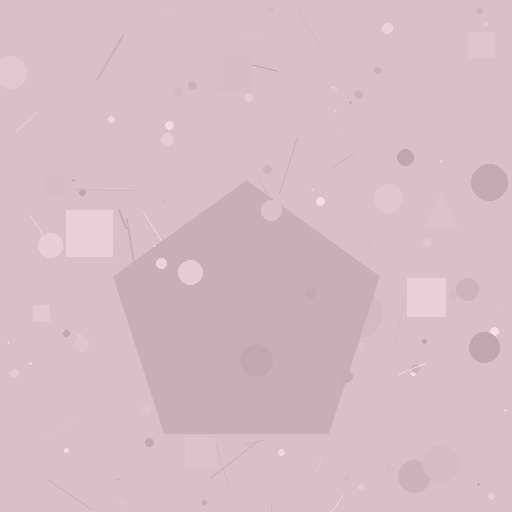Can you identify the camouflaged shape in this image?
The camouflaged shape is a pentagon.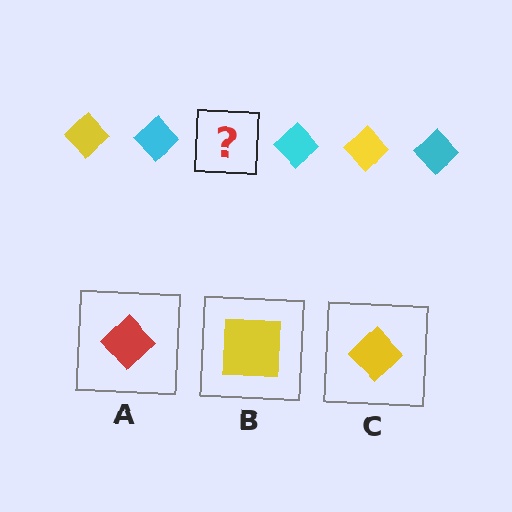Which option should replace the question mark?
Option C.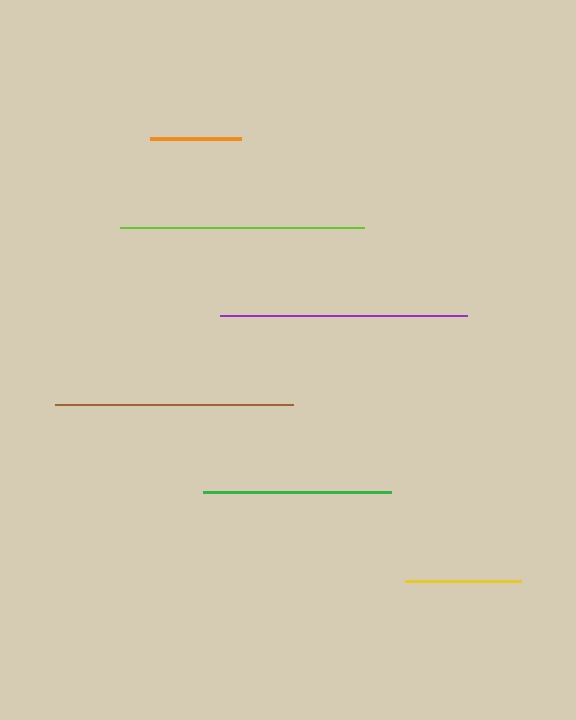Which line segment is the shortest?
The orange line is the shortest at approximately 92 pixels.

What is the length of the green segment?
The green segment is approximately 188 pixels long.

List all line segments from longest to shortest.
From longest to shortest: purple, lime, brown, green, yellow, orange.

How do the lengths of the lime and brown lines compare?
The lime and brown lines are approximately the same length.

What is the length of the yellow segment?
The yellow segment is approximately 116 pixels long.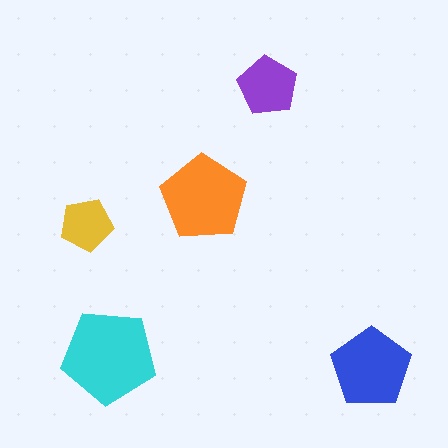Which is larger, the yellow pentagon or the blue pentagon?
The blue one.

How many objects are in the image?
There are 5 objects in the image.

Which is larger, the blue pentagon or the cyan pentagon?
The cyan one.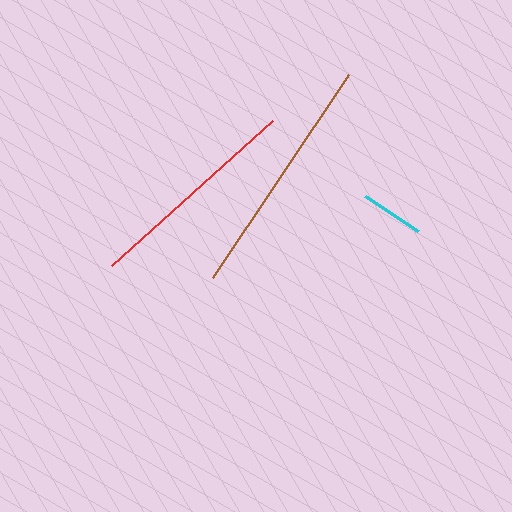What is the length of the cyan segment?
The cyan segment is approximately 64 pixels long.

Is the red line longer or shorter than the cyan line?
The red line is longer than the cyan line.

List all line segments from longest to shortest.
From longest to shortest: brown, red, cyan.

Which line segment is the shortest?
The cyan line is the shortest at approximately 64 pixels.